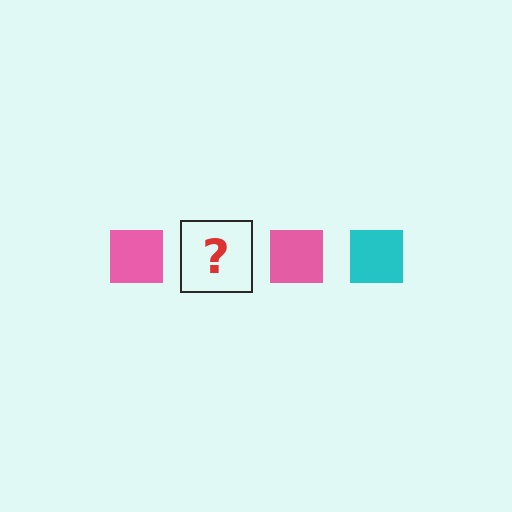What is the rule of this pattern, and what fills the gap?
The rule is that the pattern cycles through pink, cyan squares. The gap should be filled with a cyan square.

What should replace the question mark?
The question mark should be replaced with a cyan square.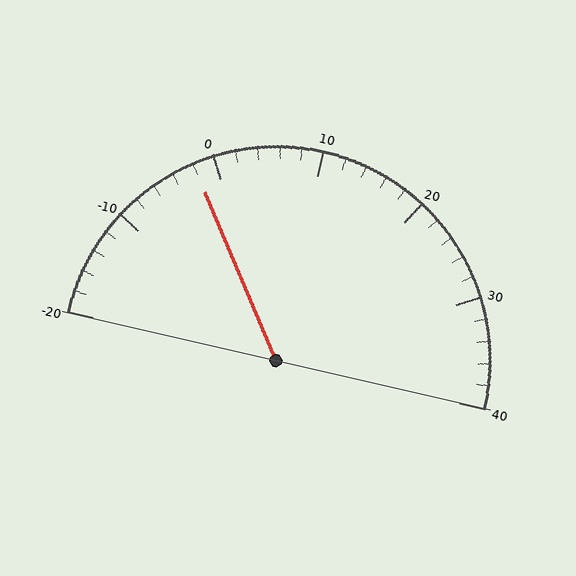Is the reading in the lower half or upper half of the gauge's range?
The reading is in the lower half of the range (-20 to 40).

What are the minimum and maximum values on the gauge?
The gauge ranges from -20 to 40.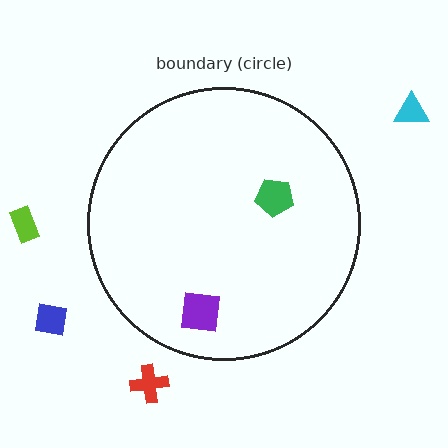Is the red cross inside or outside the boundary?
Outside.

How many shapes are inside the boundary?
2 inside, 4 outside.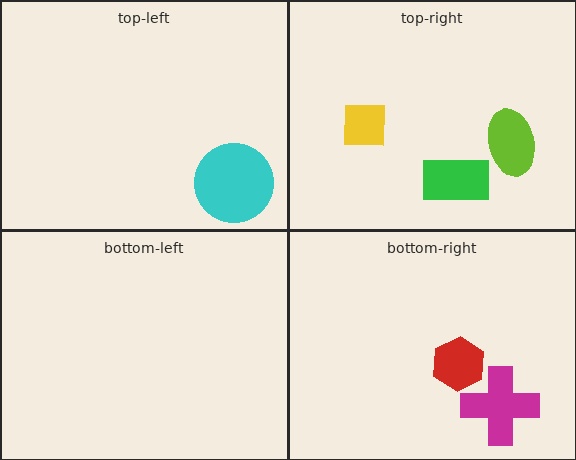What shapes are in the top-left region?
The cyan circle.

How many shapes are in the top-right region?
3.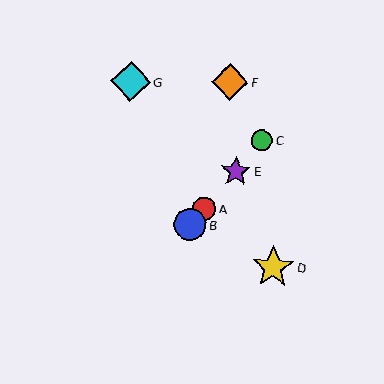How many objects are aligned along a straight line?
4 objects (A, B, C, E) are aligned along a straight line.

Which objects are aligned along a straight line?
Objects A, B, C, E are aligned along a straight line.